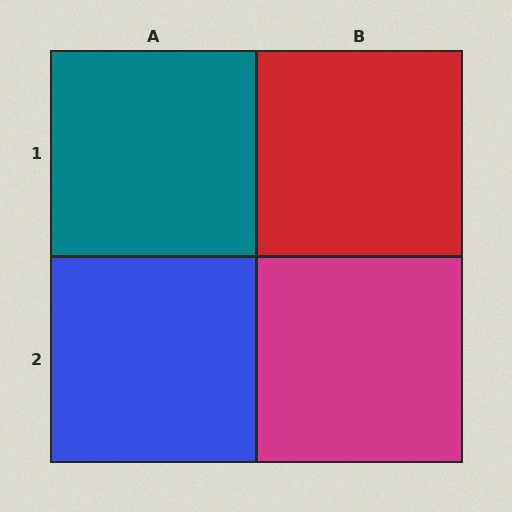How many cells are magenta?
1 cell is magenta.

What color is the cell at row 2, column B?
Magenta.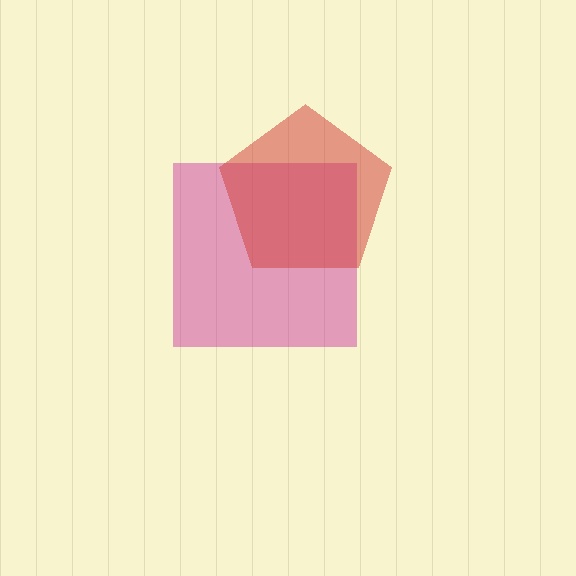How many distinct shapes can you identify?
There are 2 distinct shapes: a magenta square, a red pentagon.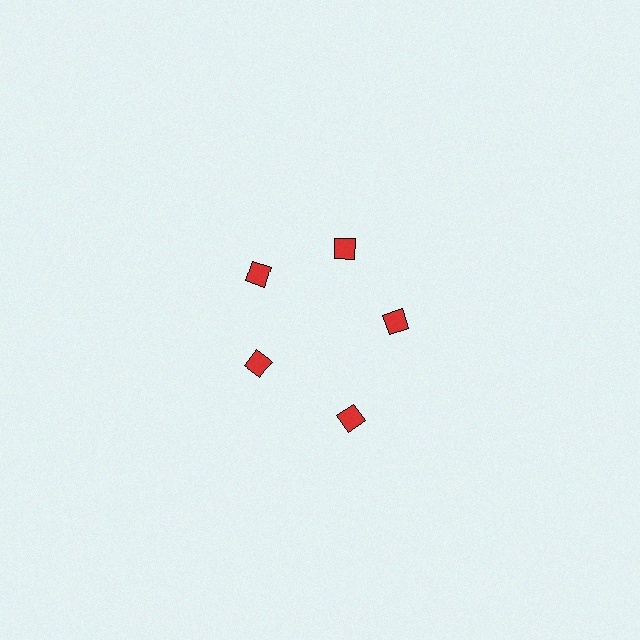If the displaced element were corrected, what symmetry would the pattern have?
It would have 5-fold rotational symmetry — the pattern would map onto itself every 72 degrees.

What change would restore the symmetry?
The symmetry would be restored by moving it inward, back onto the ring so that all 5 diamonds sit at equal angles and equal distance from the center.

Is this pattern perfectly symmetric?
No. The 5 red diamonds are arranged in a ring, but one element near the 5 o'clock position is pushed outward from the center, breaking the 5-fold rotational symmetry.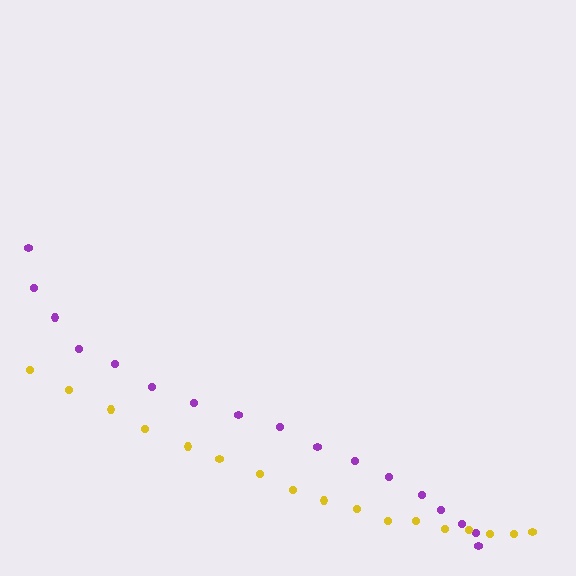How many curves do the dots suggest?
There are 2 distinct paths.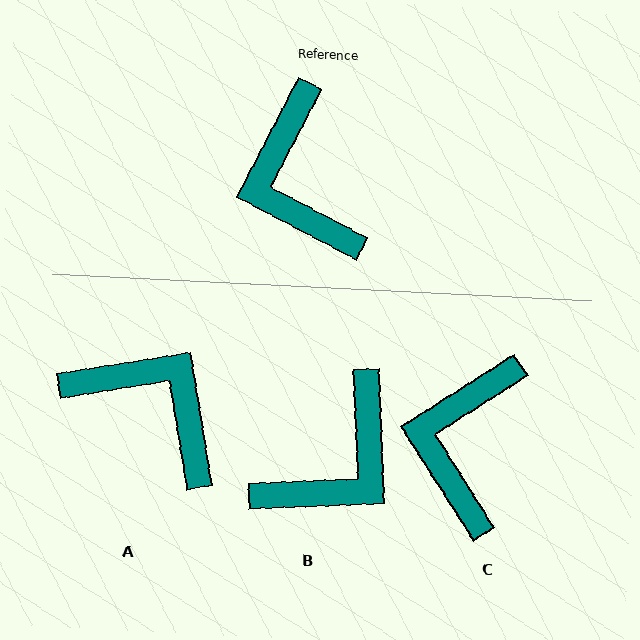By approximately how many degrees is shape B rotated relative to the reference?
Approximately 120 degrees counter-clockwise.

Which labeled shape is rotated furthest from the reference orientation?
A, about 143 degrees away.